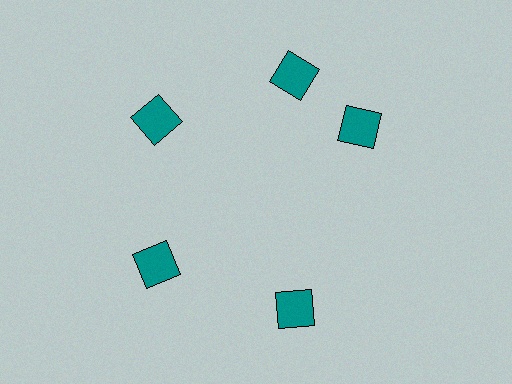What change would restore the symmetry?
The symmetry would be restored by rotating it back into even spacing with its neighbors so that all 5 squares sit at equal angles and equal distance from the center.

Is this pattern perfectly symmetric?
No. The 5 teal squares are arranged in a ring, but one element near the 3 o'clock position is rotated out of alignment along the ring, breaking the 5-fold rotational symmetry.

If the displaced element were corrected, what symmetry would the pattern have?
It would have 5-fold rotational symmetry — the pattern would map onto itself every 72 degrees.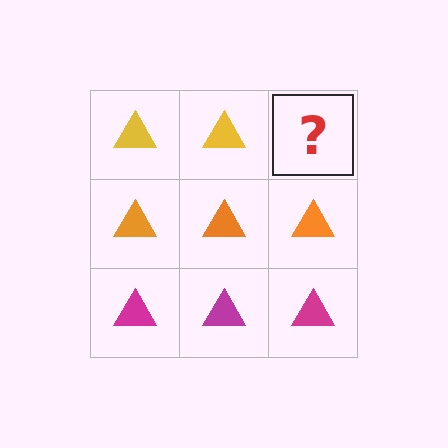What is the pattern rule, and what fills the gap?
The rule is that each row has a consistent color. The gap should be filled with a yellow triangle.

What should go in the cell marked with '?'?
The missing cell should contain a yellow triangle.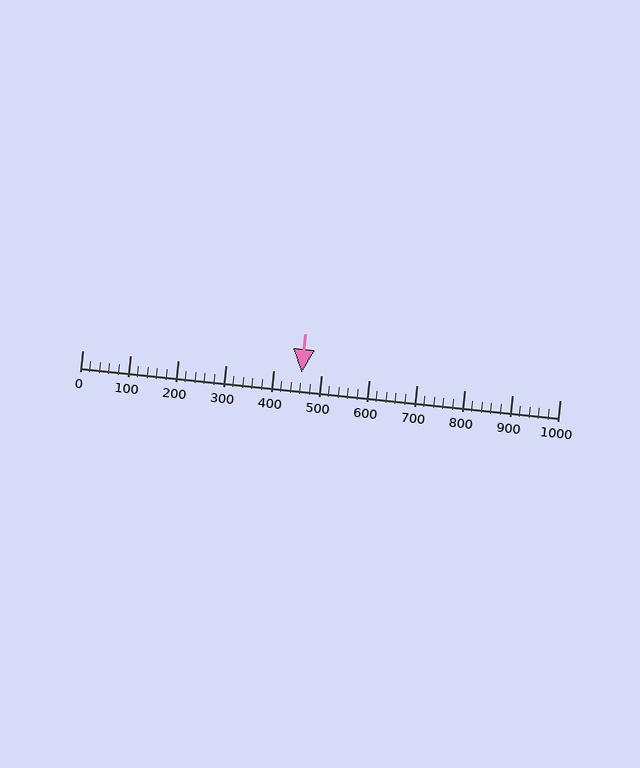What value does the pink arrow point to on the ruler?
The pink arrow points to approximately 460.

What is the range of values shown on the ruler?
The ruler shows values from 0 to 1000.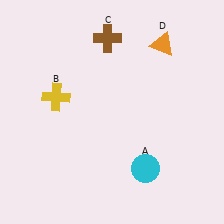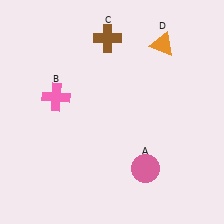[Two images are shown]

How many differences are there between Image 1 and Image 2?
There are 2 differences between the two images.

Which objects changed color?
A changed from cyan to pink. B changed from yellow to pink.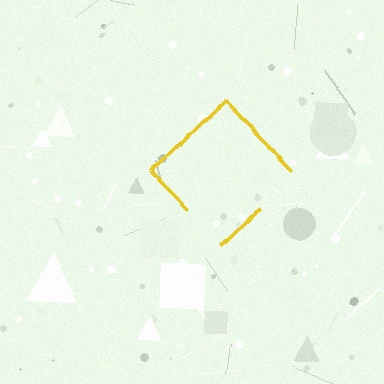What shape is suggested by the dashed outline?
The dashed outline suggests a diamond.